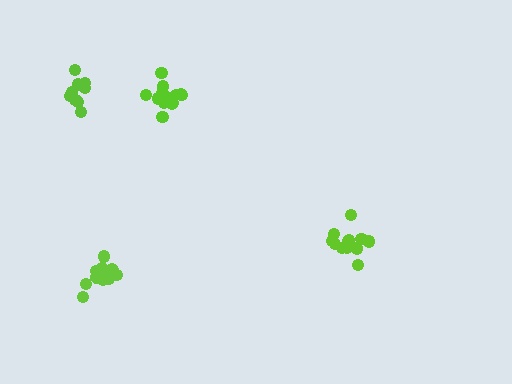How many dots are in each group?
Group 1: 12 dots, Group 2: 15 dots, Group 3: 13 dots, Group 4: 10 dots (50 total).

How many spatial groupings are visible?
There are 4 spatial groupings.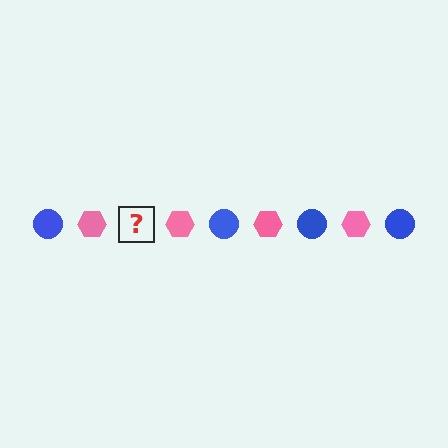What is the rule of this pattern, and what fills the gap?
The rule is that the pattern alternates between blue circle and pink hexagon. The gap should be filled with a blue circle.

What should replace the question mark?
The question mark should be replaced with a blue circle.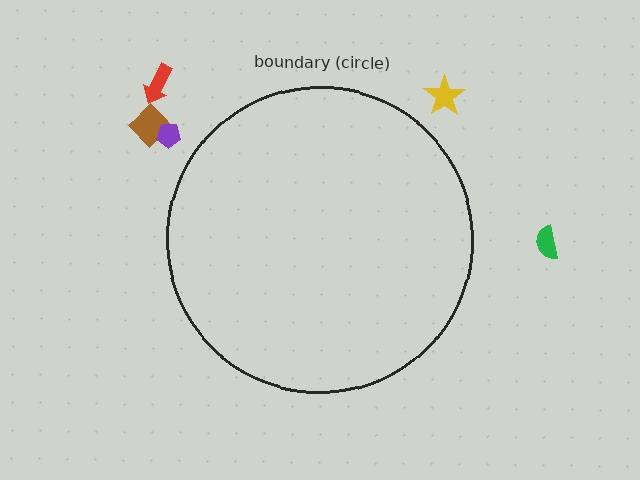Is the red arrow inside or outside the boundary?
Outside.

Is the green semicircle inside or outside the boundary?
Outside.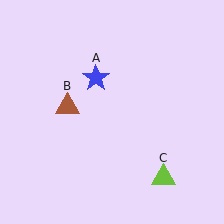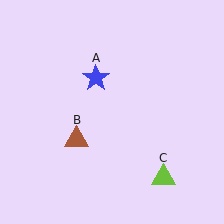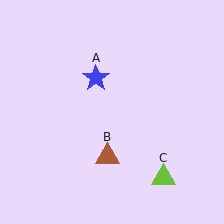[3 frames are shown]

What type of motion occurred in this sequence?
The brown triangle (object B) rotated counterclockwise around the center of the scene.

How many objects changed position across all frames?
1 object changed position: brown triangle (object B).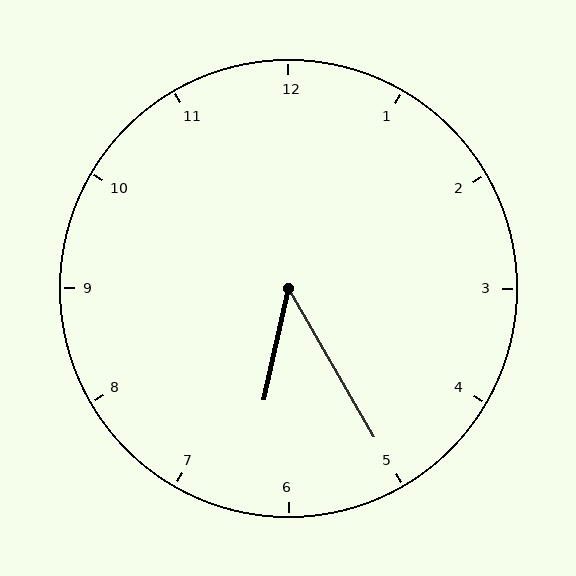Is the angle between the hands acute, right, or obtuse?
It is acute.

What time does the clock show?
6:25.